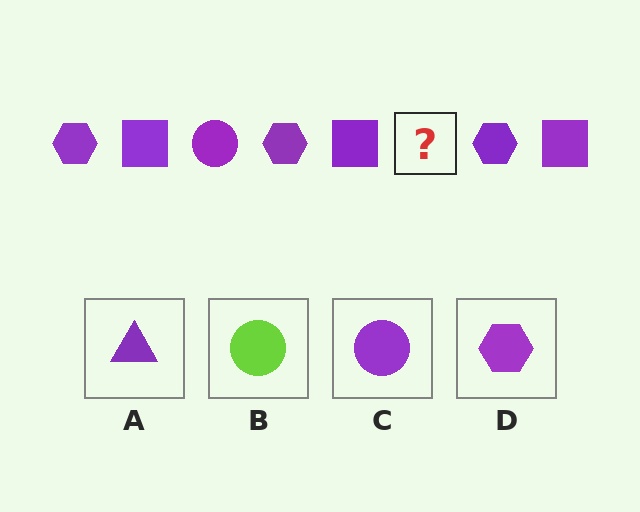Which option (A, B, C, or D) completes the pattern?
C.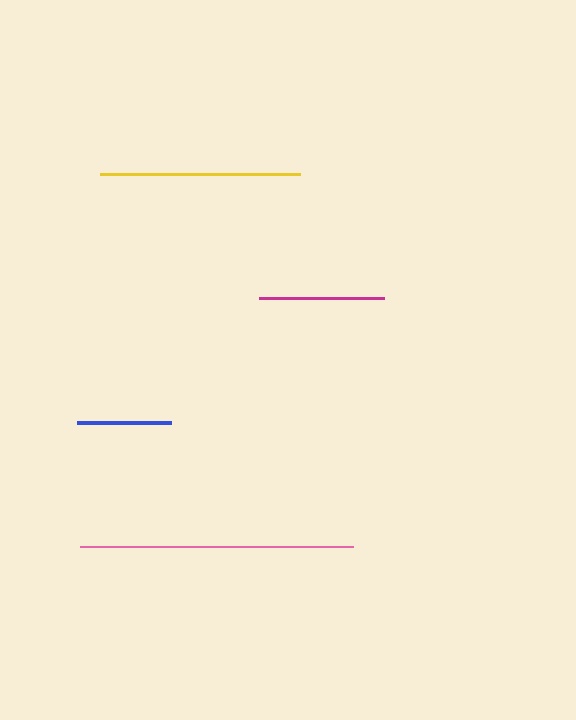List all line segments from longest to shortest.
From longest to shortest: pink, yellow, magenta, blue.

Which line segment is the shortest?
The blue line is the shortest at approximately 95 pixels.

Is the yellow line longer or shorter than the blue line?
The yellow line is longer than the blue line.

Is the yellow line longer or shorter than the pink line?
The pink line is longer than the yellow line.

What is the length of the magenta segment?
The magenta segment is approximately 125 pixels long.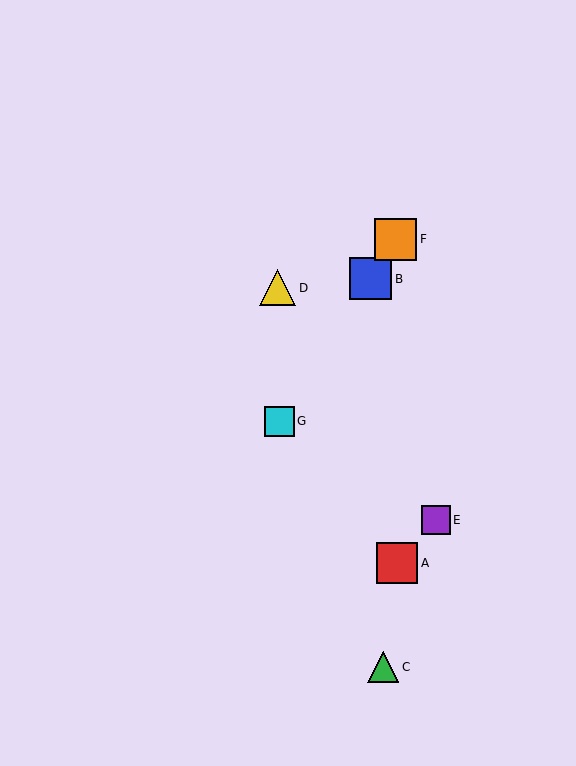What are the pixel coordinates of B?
Object B is at (371, 279).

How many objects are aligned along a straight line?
3 objects (B, F, G) are aligned along a straight line.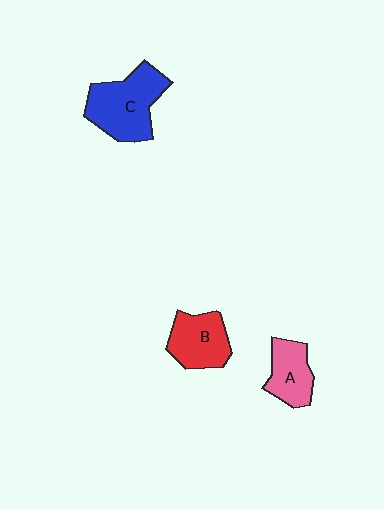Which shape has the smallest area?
Shape A (pink).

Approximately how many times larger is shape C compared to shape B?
Approximately 1.4 times.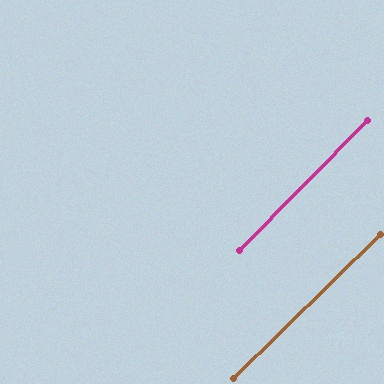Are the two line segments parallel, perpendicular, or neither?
Parallel — their directions differ by only 1.1°.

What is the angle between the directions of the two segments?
Approximately 1 degree.